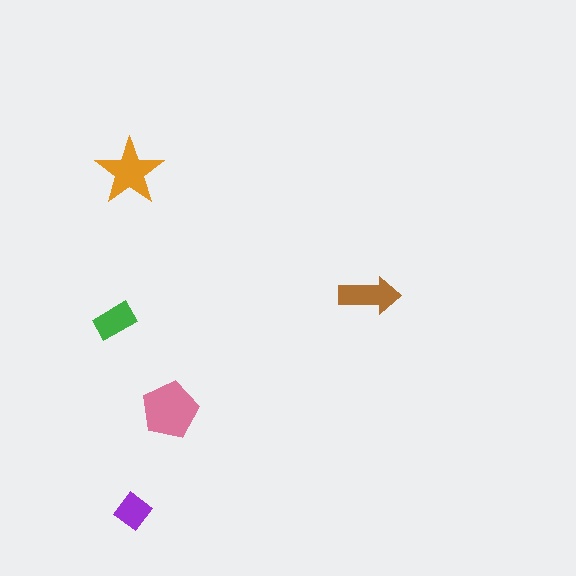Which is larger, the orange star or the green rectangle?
The orange star.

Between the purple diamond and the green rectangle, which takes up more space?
The green rectangle.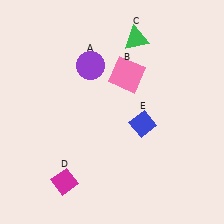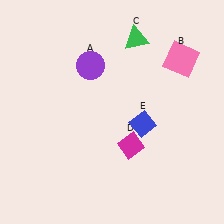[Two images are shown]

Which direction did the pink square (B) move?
The pink square (B) moved right.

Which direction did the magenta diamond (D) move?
The magenta diamond (D) moved right.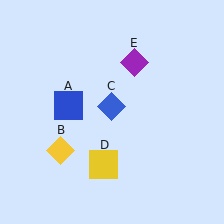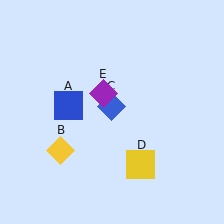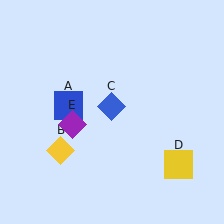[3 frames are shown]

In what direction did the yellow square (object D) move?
The yellow square (object D) moved right.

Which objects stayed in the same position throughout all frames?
Blue square (object A) and yellow diamond (object B) and blue diamond (object C) remained stationary.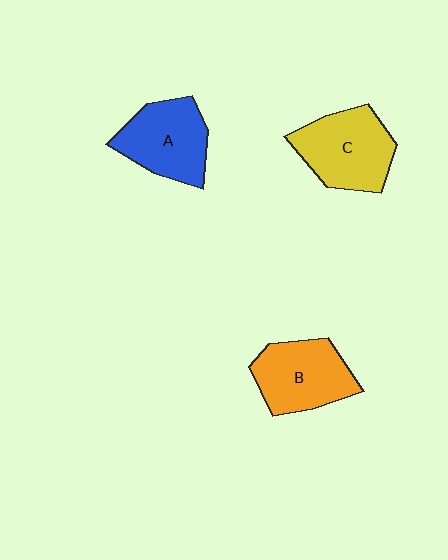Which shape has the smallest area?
Shape A (blue).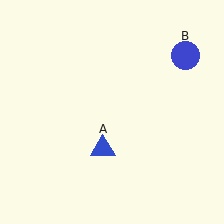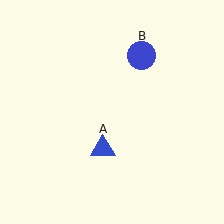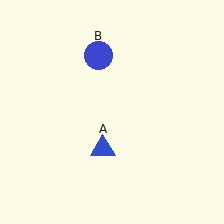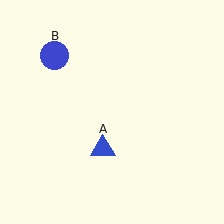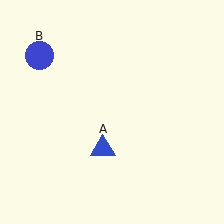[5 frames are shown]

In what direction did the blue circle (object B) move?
The blue circle (object B) moved left.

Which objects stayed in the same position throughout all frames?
Blue triangle (object A) remained stationary.